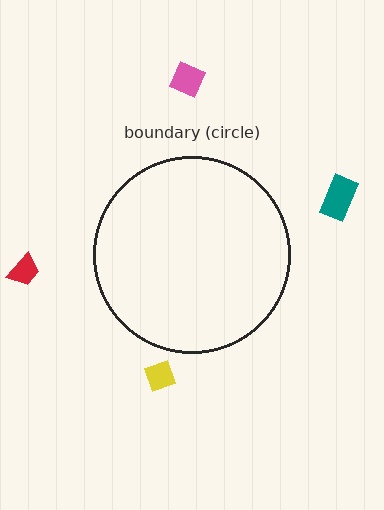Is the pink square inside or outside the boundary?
Outside.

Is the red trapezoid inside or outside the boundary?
Outside.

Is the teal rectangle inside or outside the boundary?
Outside.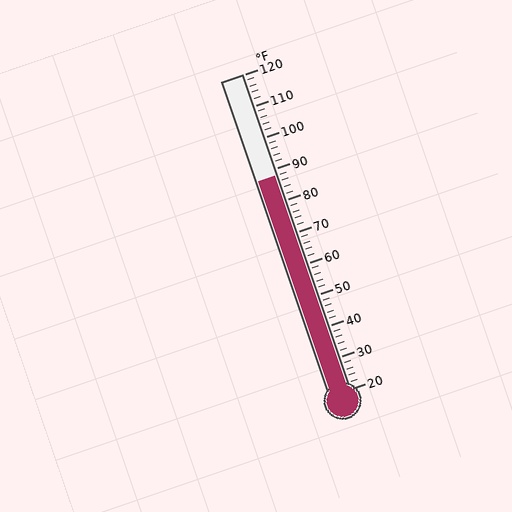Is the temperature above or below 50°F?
The temperature is above 50°F.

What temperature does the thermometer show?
The thermometer shows approximately 88°F.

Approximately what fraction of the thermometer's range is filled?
The thermometer is filled to approximately 70% of its range.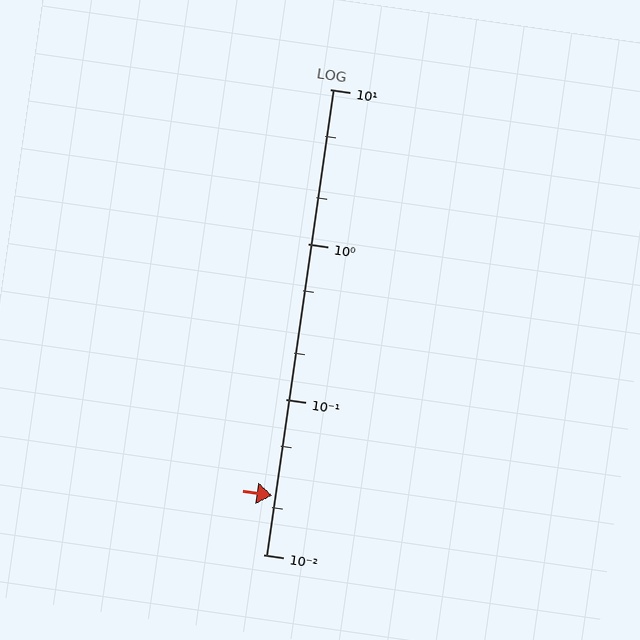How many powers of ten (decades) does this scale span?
The scale spans 3 decades, from 0.01 to 10.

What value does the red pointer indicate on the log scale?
The pointer indicates approximately 0.024.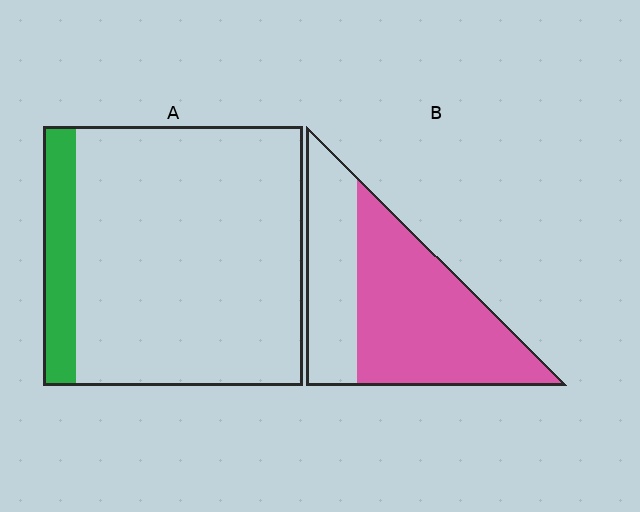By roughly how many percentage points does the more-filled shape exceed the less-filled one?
By roughly 50 percentage points (B over A).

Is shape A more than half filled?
No.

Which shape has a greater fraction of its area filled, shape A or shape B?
Shape B.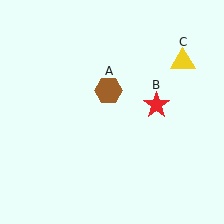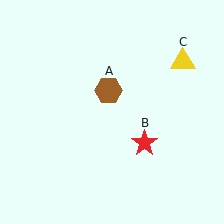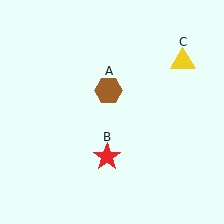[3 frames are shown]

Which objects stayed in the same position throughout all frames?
Brown hexagon (object A) and yellow triangle (object C) remained stationary.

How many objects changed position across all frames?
1 object changed position: red star (object B).